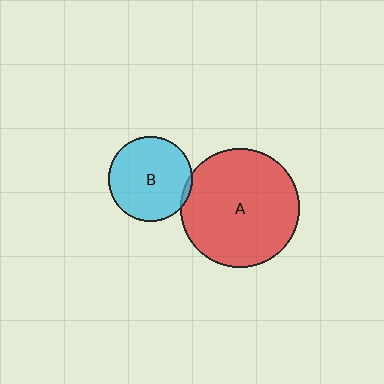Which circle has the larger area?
Circle A (red).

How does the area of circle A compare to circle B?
Approximately 2.0 times.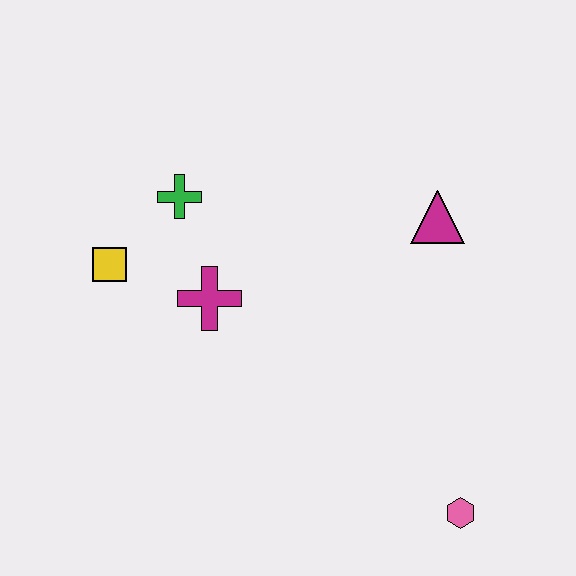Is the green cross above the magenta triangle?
Yes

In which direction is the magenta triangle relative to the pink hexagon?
The magenta triangle is above the pink hexagon.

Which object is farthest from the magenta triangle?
The yellow square is farthest from the magenta triangle.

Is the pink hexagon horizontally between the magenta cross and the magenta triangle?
No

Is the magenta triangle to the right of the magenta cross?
Yes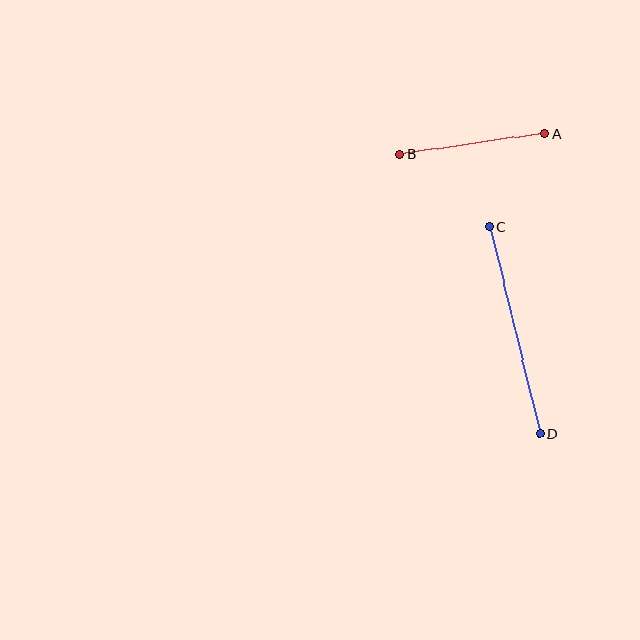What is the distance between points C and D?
The distance is approximately 213 pixels.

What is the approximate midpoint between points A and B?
The midpoint is at approximately (472, 144) pixels.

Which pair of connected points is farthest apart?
Points C and D are farthest apart.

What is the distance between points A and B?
The distance is approximately 147 pixels.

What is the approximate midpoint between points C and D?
The midpoint is at approximately (515, 330) pixels.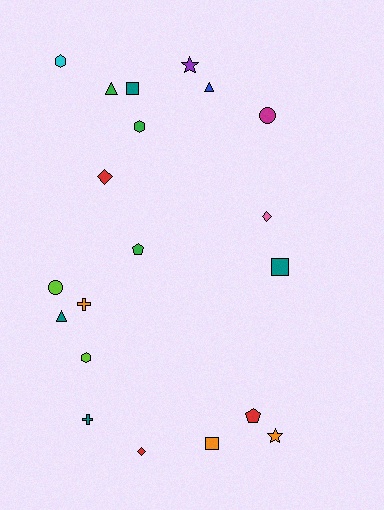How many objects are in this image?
There are 20 objects.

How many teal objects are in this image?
There are 4 teal objects.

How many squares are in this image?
There are 3 squares.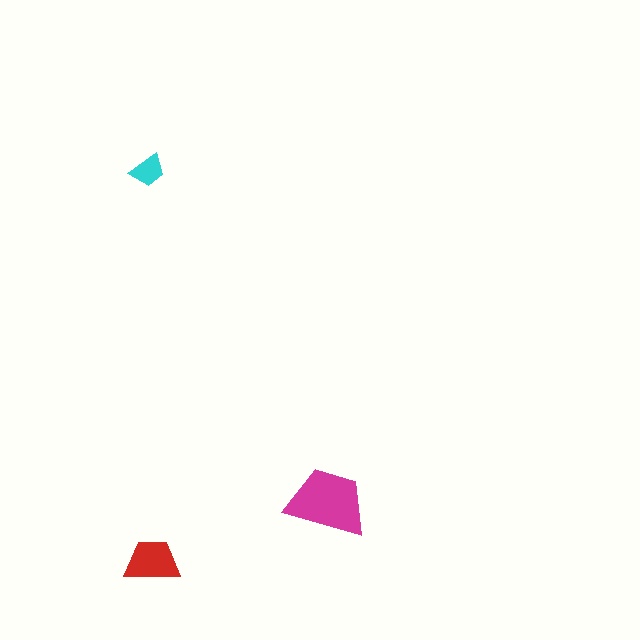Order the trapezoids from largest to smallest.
the magenta one, the red one, the cyan one.